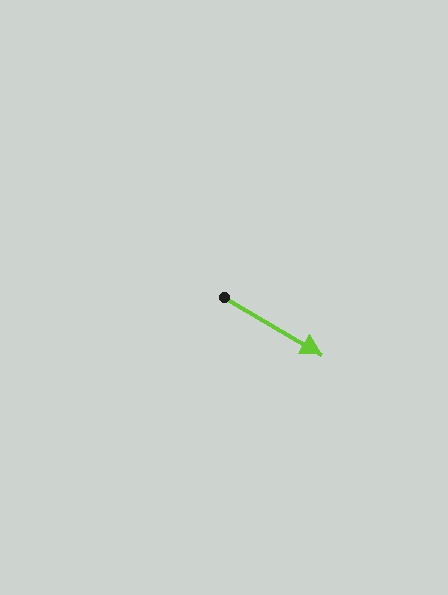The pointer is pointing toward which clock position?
Roughly 4 o'clock.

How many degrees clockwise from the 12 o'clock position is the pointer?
Approximately 120 degrees.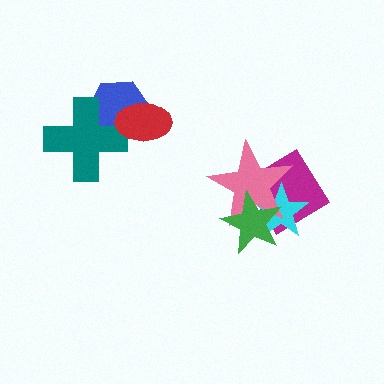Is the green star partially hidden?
No, no other shape covers it.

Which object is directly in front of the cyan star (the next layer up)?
The pink star is directly in front of the cyan star.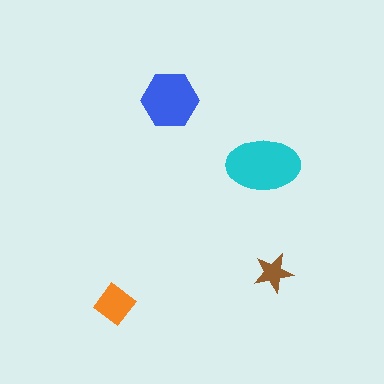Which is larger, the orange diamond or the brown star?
The orange diamond.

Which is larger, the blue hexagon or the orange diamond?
The blue hexagon.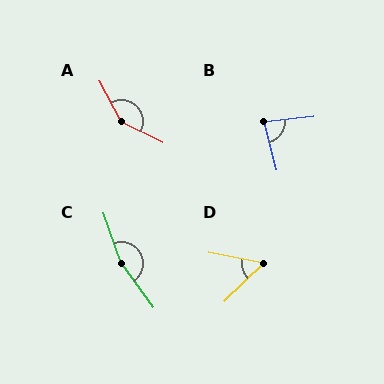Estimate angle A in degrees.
Approximately 144 degrees.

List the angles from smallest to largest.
D (54°), B (81°), A (144°), C (163°).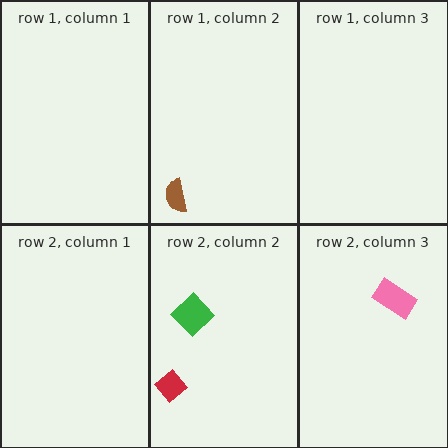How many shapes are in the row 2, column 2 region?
2.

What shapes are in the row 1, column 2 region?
The brown semicircle.